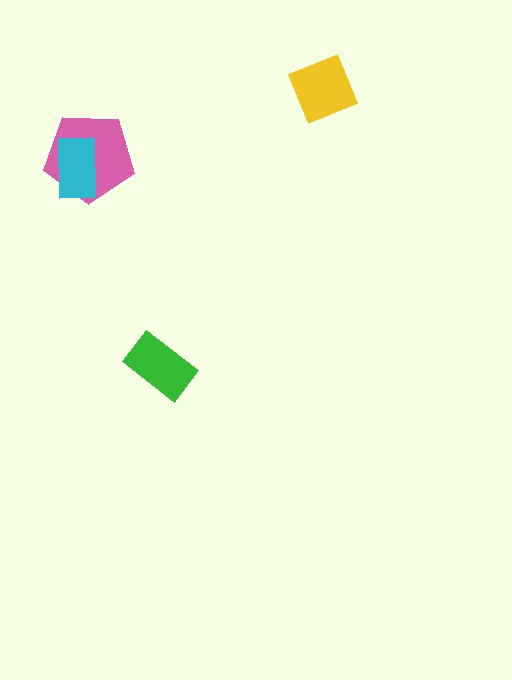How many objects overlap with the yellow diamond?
0 objects overlap with the yellow diamond.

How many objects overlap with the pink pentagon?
1 object overlaps with the pink pentagon.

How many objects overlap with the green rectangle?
0 objects overlap with the green rectangle.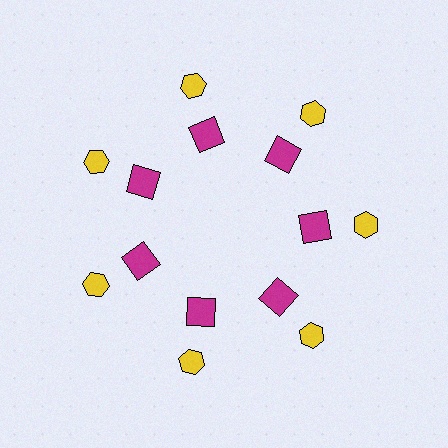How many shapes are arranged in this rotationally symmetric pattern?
There are 14 shapes, arranged in 7 groups of 2.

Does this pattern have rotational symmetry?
Yes, this pattern has 7-fold rotational symmetry. It looks the same after rotating 51 degrees around the center.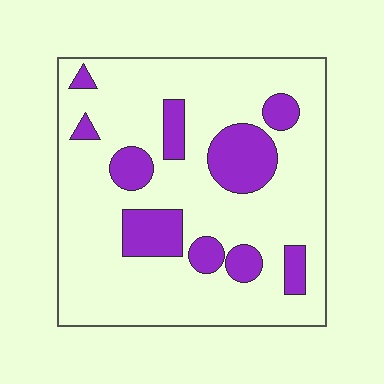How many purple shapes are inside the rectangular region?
10.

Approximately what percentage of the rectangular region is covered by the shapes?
Approximately 20%.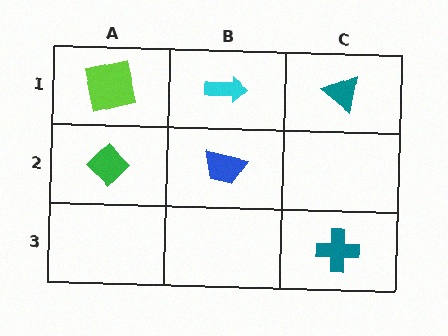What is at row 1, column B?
A cyan arrow.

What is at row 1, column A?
A lime square.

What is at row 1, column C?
A teal triangle.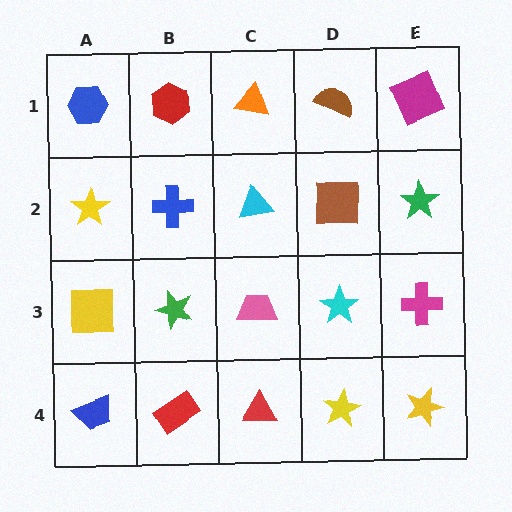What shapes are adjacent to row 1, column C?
A cyan triangle (row 2, column C), a red hexagon (row 1, column B), a brown semicircle (row 1, column D).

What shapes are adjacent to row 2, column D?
A brown semicircle (row 1, column D), a cyan star (row 3, column D), a cyan triangle (row 2, column C), a green star (row 2, column E).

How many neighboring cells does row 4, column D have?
3.